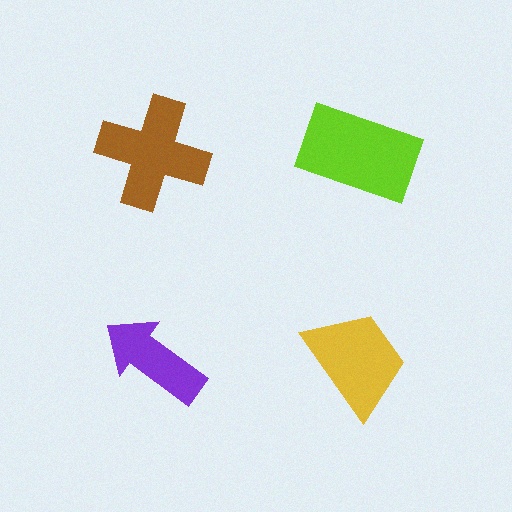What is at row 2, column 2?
A yellow trapezoid.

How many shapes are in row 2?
2 shapes.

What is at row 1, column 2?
A lime rectangle.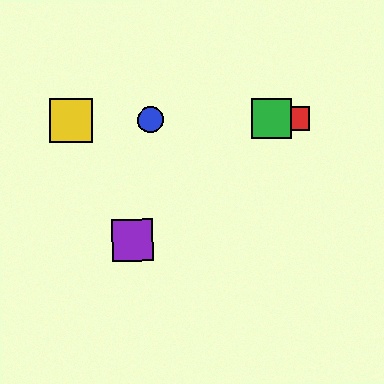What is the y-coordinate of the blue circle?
The blue circle is at y≈120.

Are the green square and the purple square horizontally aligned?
No, the green square is at y≈119 and the purple square is at y≈240.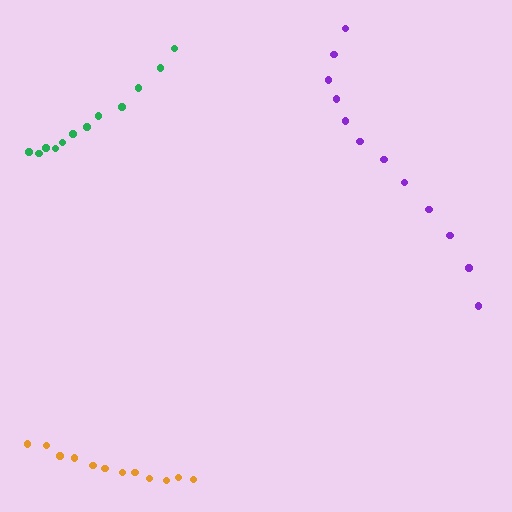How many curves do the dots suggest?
There are 3 distinct paths.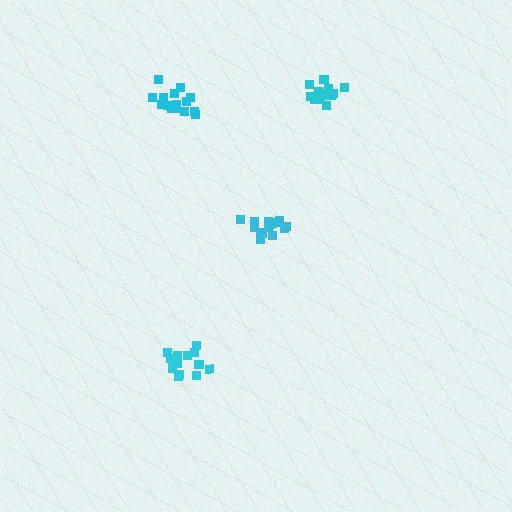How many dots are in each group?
Group 1: 15 dots, Group 2: 15 dots, Group 3: 14 dots, Group 4: 14 dots (58 total).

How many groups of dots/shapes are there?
There are 4 groups.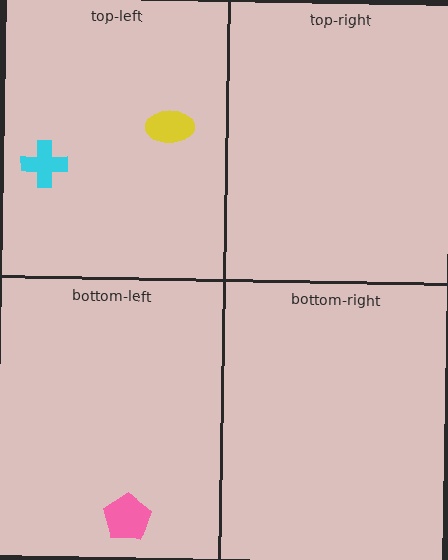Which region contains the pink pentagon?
The bottom-left region.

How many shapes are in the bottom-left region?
1.